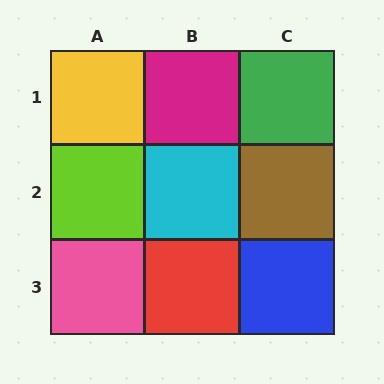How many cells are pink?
1 cell is pink.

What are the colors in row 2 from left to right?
Lime, cyan, brown.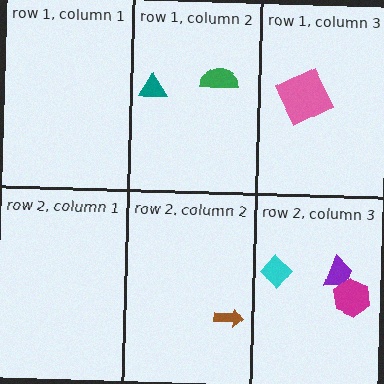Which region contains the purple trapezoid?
The row 2, column 3 region.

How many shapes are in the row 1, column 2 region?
2.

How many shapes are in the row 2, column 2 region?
1.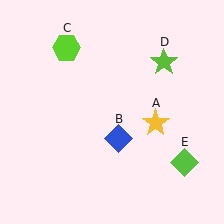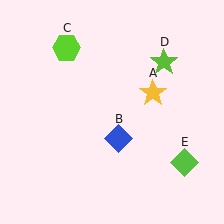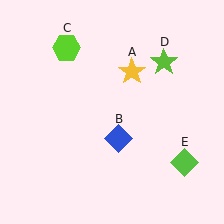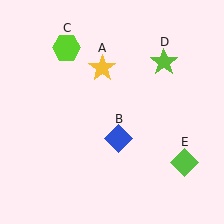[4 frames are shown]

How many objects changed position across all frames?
1 object changed position: yellow star (object A).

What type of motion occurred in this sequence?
The yellow star (object A) rotated counterclockwise around the center of the scene.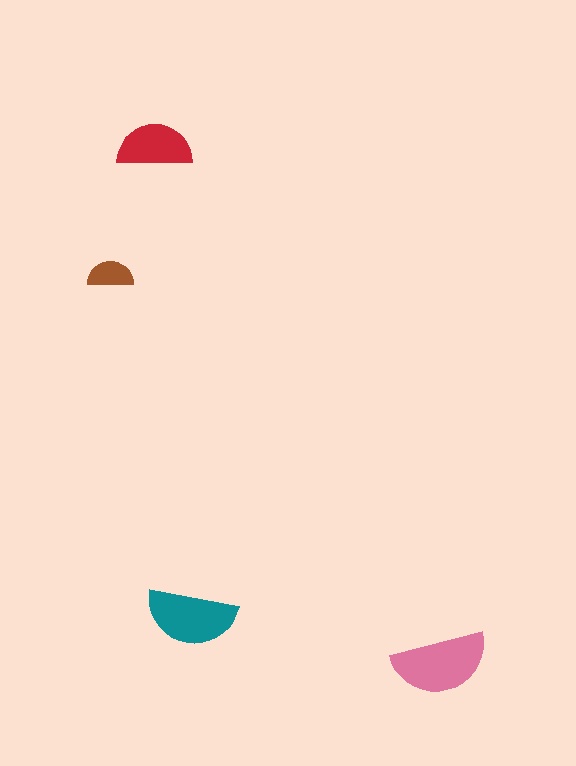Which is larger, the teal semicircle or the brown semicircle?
The teal one.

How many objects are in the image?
There are 4 objects in the image.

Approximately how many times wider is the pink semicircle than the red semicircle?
About 1.5 times wider.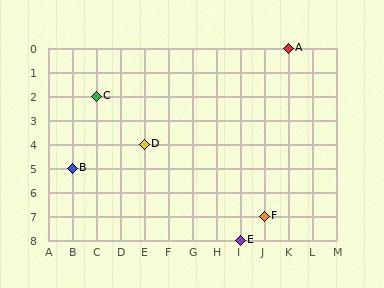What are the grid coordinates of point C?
Point C is at grid coordinates (C, 2).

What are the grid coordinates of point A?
Point A is at grid coordinates (K, 0).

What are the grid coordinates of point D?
Point D is at grid coordinates (E, 4).